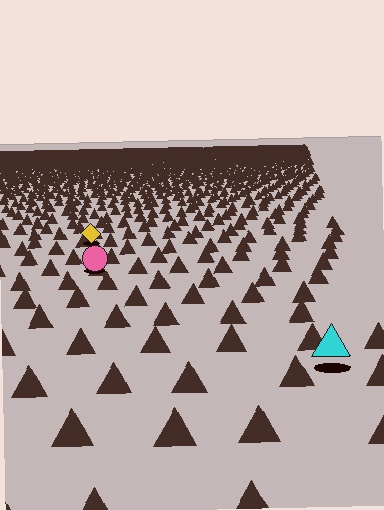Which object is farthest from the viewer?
The yellow diamond is farthest from the viewer. It appears smaller and the ground texture around it is denser.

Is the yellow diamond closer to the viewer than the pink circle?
No. The pink circle is closer — you can tell from the texture gradient: the ground texture is coarser near it.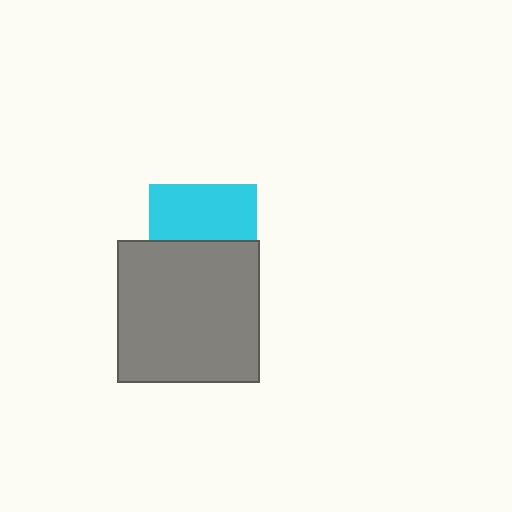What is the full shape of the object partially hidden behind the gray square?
The partially hidden object is a cyan square.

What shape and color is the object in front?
The object in front is a gray square.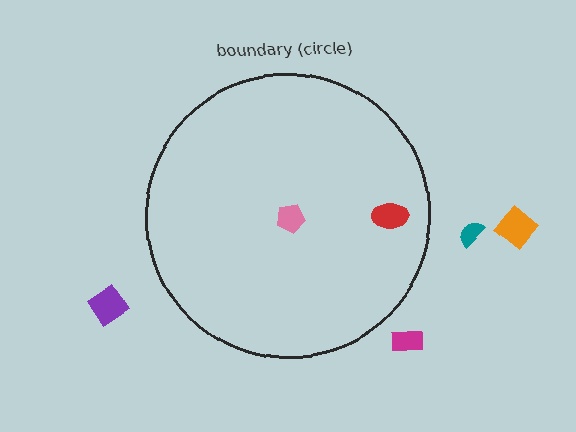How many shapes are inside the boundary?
2 inside, 4 outside.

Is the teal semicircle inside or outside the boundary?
Outside.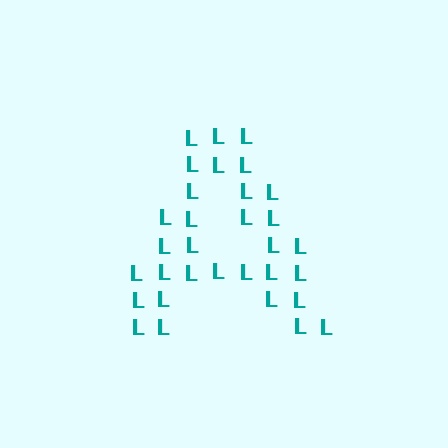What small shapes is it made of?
It is made of small letter L's.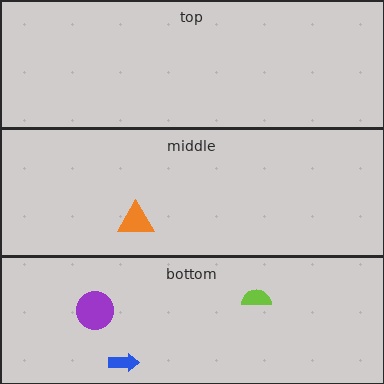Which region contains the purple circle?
The bottom region.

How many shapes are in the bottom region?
3.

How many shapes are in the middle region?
1.